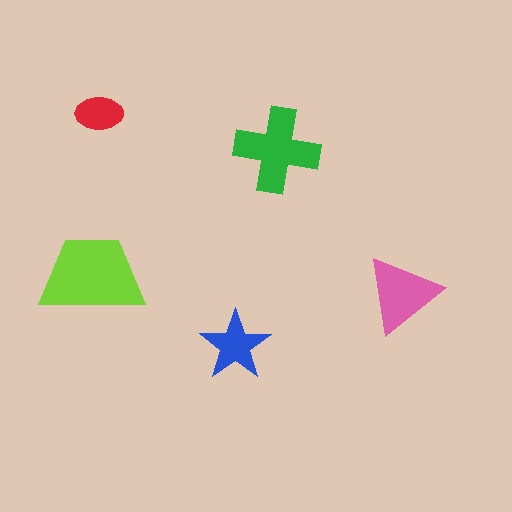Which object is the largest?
The lime trapezoid.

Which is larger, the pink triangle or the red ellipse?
The pink triangle.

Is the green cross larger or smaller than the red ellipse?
Larger.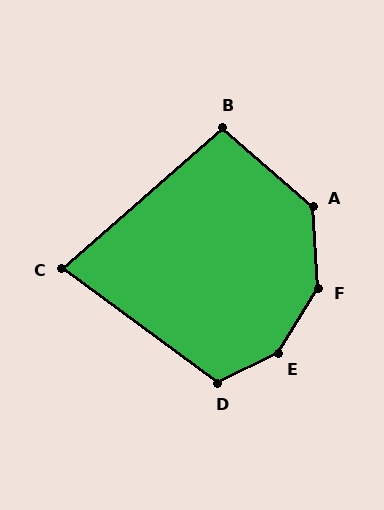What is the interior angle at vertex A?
Approximately 134 degrees (obtuse).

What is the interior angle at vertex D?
Approximately 117 degrees (obtuse).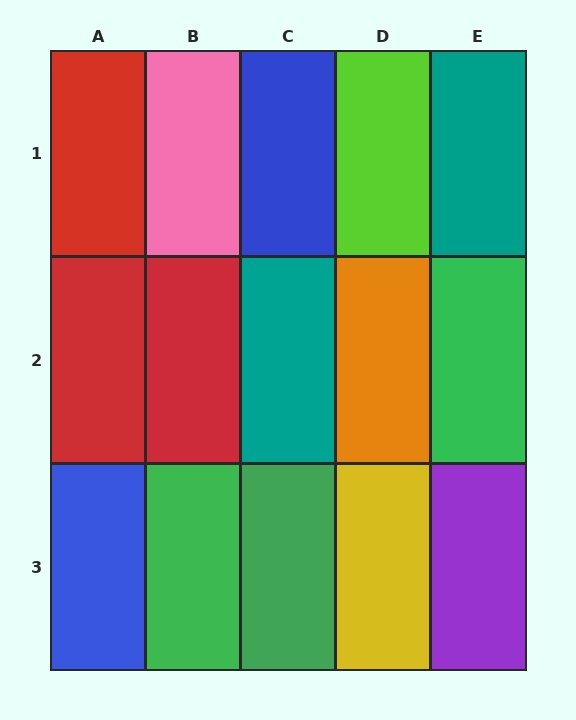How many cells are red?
3 cells are red.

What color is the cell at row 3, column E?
Purple.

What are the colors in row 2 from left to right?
Red, red, teal, orange, green.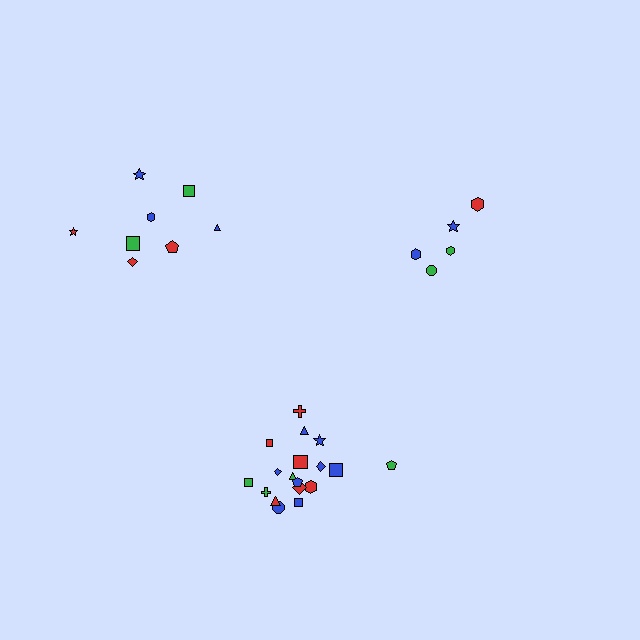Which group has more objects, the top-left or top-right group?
The top-left group.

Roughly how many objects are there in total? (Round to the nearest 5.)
Roughly 30 objects in total.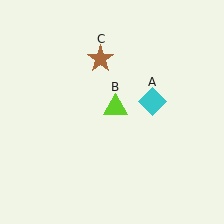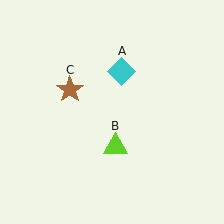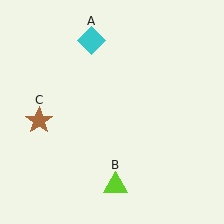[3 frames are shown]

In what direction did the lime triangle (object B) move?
The lime triangle (object B) moved down.